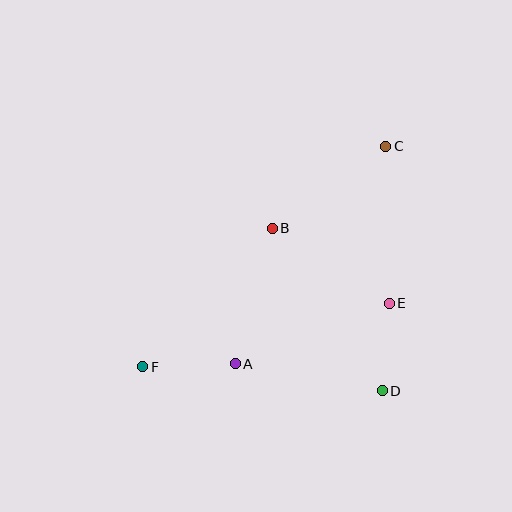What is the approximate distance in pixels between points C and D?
The distance between C and D is approximately 245 pixels.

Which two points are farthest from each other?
Points C and F are farthest from each other.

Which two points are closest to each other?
Points D and E are closest to each other.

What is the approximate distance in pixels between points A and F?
The distance between A and F is approximately 93 pixels.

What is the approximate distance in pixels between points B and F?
The distance between B and F is approximately 189 pixels.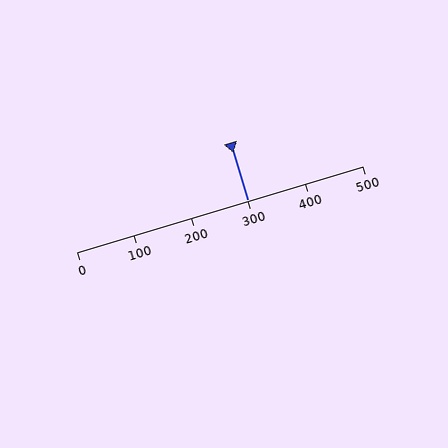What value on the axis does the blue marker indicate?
The marker indicates approximately 300.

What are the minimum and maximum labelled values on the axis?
The axis runs from 0 to 500.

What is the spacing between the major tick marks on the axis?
The major ticks are spaced 100 apart.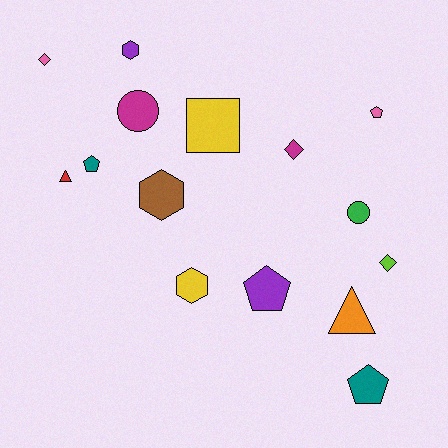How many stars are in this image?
There are no stars.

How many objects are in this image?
There are 15 objects.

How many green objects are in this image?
There is 1 green object.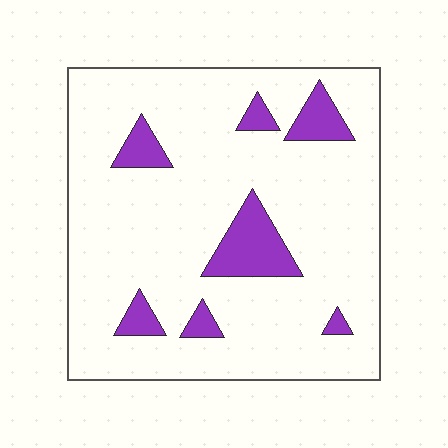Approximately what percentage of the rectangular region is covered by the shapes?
Approximately 15%.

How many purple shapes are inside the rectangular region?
7.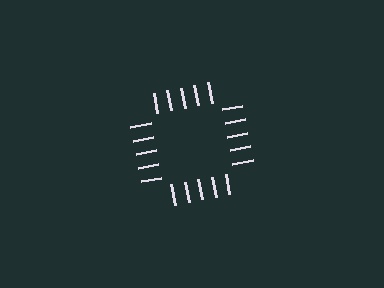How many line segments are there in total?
20 — 5 along each of the 4 edges.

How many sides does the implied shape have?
4 sides — the line-ends trace a square.